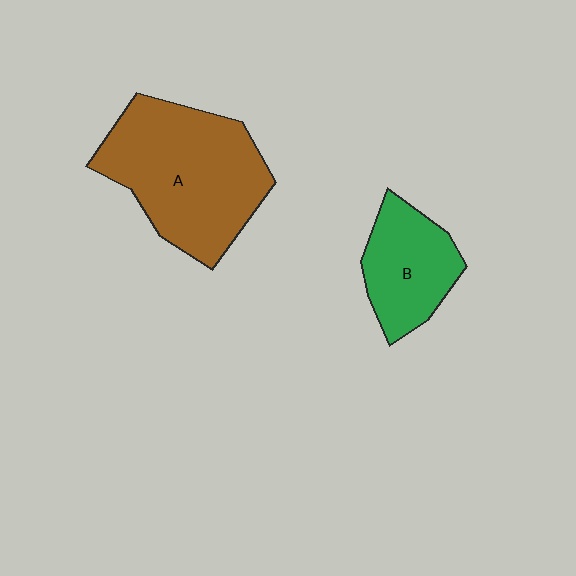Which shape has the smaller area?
Shape B (green).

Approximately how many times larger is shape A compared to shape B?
Approximately 1.9 times.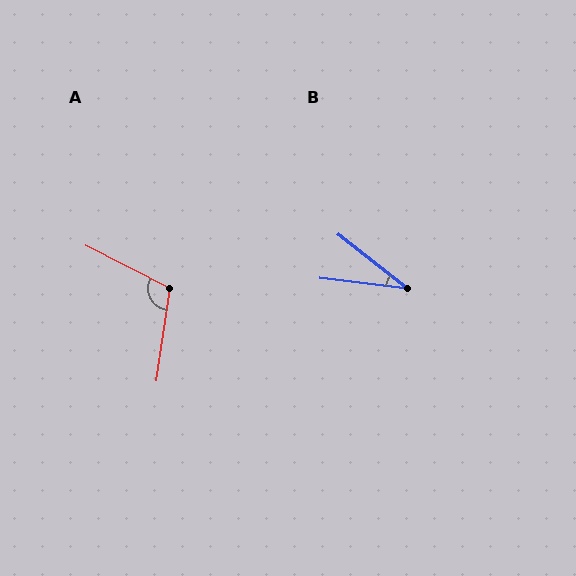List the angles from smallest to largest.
B (31°), A (109°).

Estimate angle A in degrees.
Approximately 109 degrees.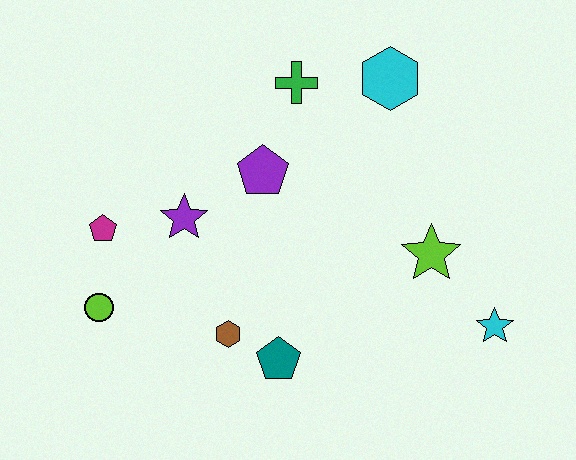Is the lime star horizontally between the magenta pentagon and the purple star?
No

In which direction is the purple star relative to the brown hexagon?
The purple star is above the brown hexagon.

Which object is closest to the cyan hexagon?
The green cross is closest to the cyan hexagon.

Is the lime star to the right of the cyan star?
No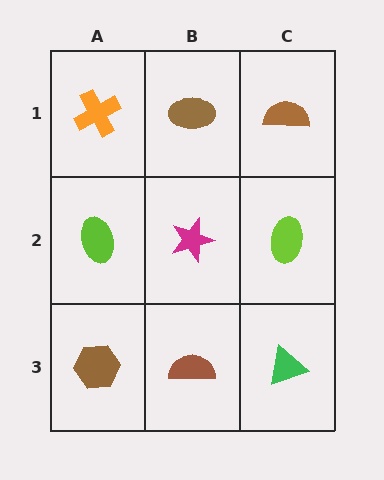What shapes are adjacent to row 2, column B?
A brown ellipse (row 1, column B), a brown semicircle (row 3, column B), a lime ellipse (row 2, column A), a lime ellipse (row 2, column C).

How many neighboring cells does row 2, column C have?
3.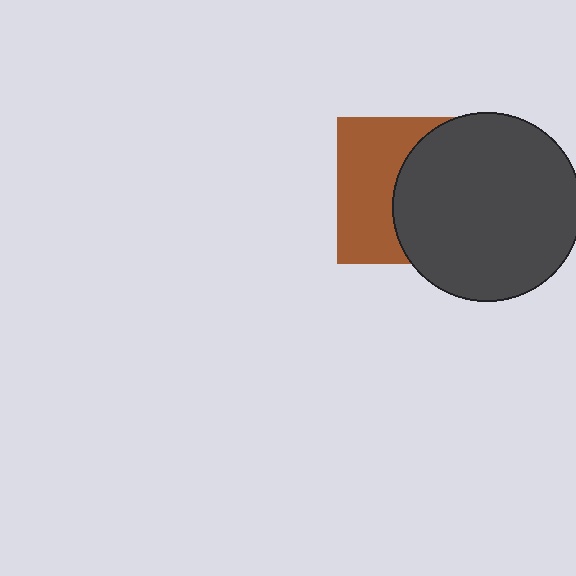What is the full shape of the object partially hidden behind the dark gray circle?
The partially hidden object is a brown square.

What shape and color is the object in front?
The object in front is a dark gray circle.